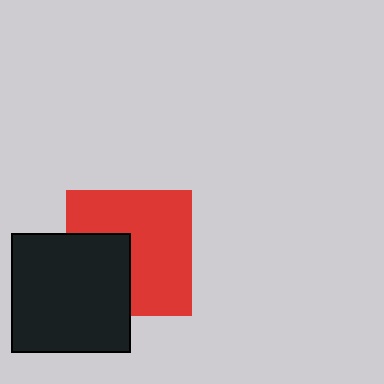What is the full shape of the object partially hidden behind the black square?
The partially hidden object is a red square.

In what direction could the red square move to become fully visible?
The red square could move right. That would shift it out from behind the black square entirely.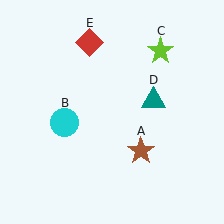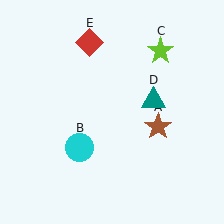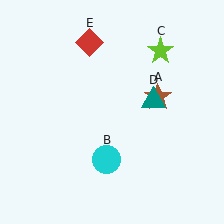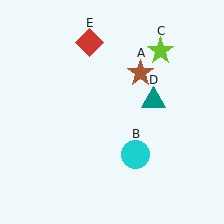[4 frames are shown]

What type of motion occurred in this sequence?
The brown star (object A), cyan circle (object B) rotated counterclockwise around the center of the scene.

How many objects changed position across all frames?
2 objects changed position: brown star (object A), cyan circle (object B).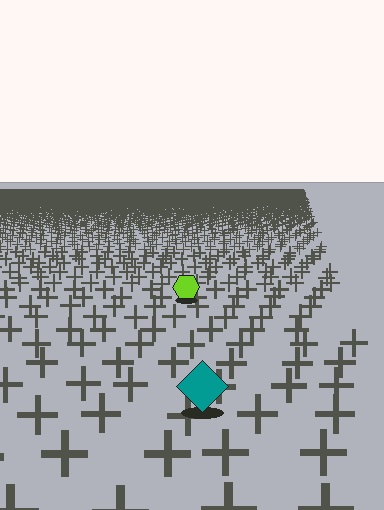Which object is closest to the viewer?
The teal diamond is closest. The texture marks near it are larger and more spread out.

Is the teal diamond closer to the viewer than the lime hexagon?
Yes. The teal diamond is closer — you can tell from the texture gradient: the ground texture is coarser near it.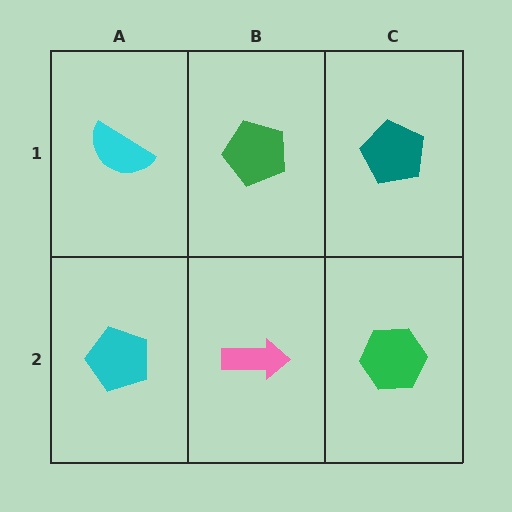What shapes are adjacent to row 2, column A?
A cyan semicircle (row 1, column A), a pink arrow (row 2, column B).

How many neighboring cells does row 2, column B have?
3.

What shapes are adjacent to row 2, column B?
A green pentagon (row 1, column B), a cyan pentagon (row 2, column A), a green hexagon (row 2, column C).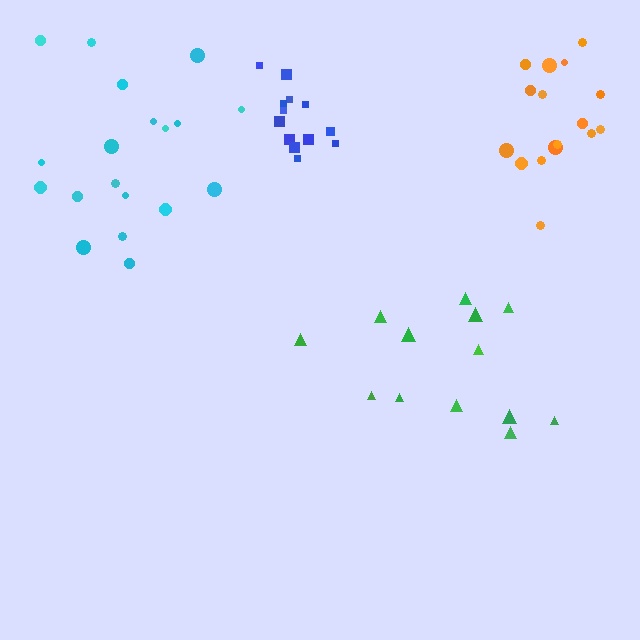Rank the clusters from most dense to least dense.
blue, orange, cyan, green.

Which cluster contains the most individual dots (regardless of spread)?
Cyan (20).